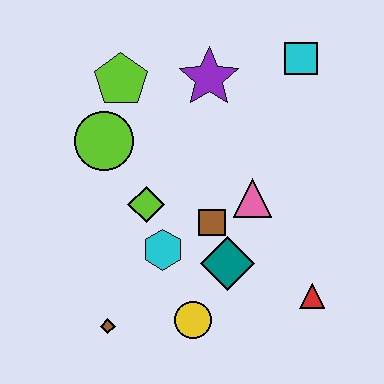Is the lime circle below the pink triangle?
No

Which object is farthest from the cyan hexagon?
The cyan square is farthest from the cyan hexagon.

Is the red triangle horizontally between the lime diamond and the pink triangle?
No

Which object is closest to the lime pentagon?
The lime circle is closest to the lime pentagon.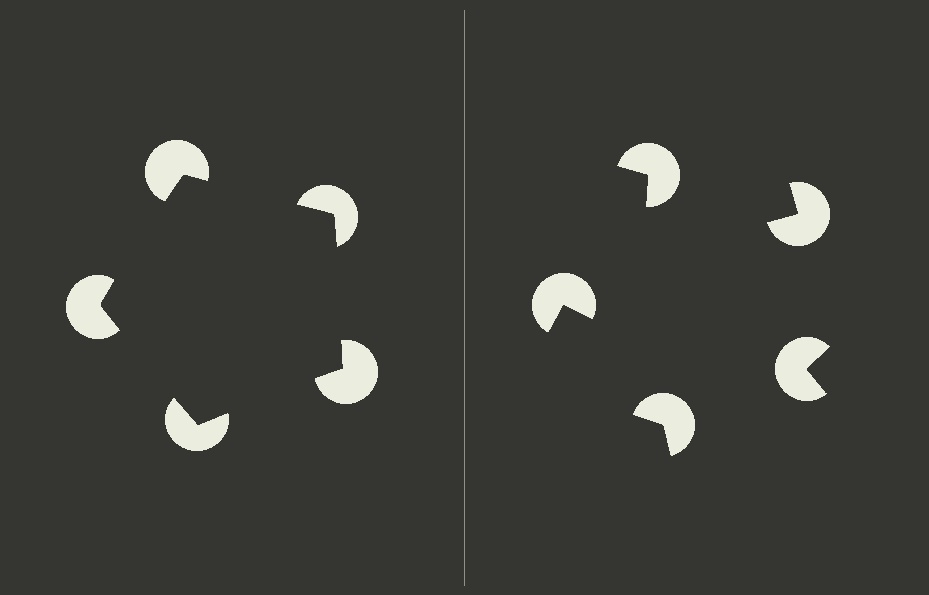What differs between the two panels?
The pac-man discs are positioned identically on both sides; only the wedge orientations differ. On the left they align to a pentagon; on the right they are misaligned.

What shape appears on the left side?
An illusory pentagon.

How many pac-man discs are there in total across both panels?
10 — 5 on each side.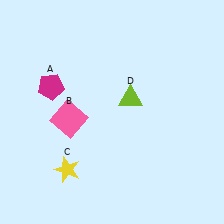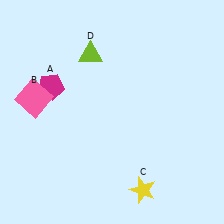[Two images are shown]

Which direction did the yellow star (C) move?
The yellow star (C) moved right.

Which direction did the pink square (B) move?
The pink square (B) moved left.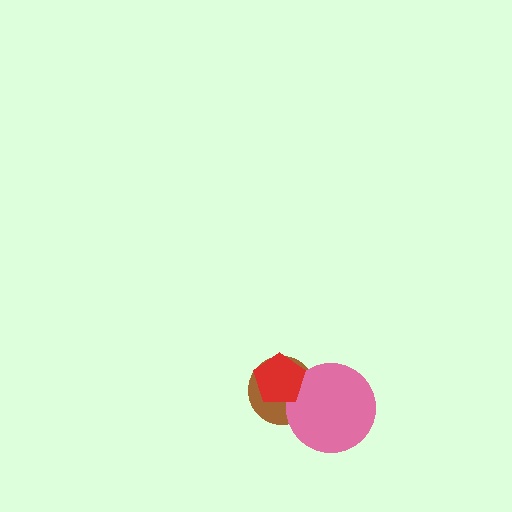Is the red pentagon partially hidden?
No, no other shape covers it.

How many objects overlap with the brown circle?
2 objects overlap with the brown circle.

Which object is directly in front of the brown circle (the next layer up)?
The pink circle is directly in front of the brown circle.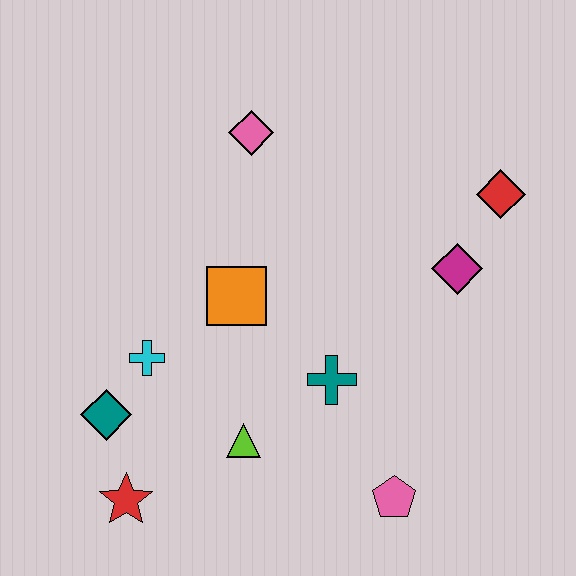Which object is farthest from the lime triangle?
The red diamond is farthest from the lime triangle.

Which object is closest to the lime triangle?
The teal cross is closest to the lime triangle.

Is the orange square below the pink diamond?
Yes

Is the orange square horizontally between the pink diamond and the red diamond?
No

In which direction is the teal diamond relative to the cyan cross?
The teal diamond is below the cyan cross.